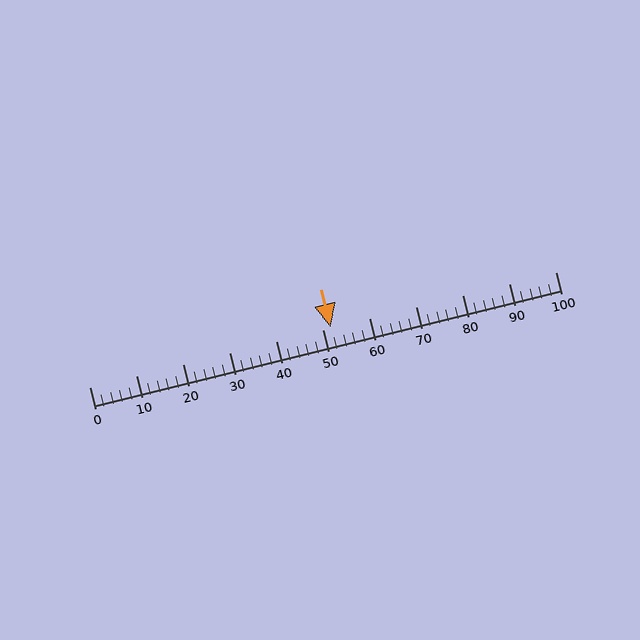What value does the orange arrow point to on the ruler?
The orange arrow points to approximately 52.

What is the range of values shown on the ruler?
The ruler shows values from 0 to 100.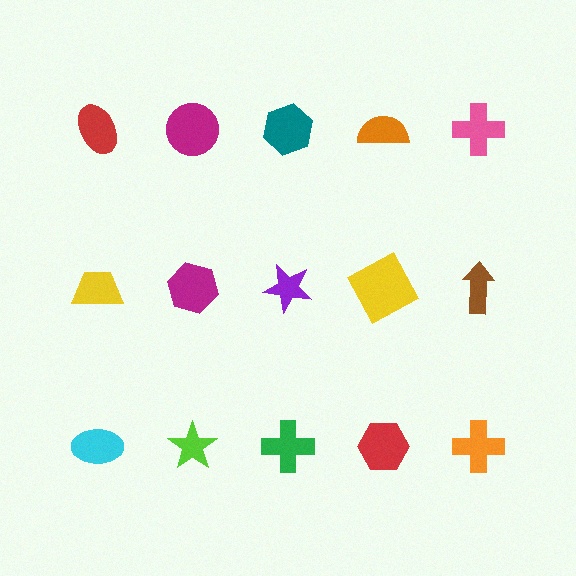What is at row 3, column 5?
An orange cross.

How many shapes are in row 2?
5 shapes.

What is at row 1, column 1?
A red ellipse.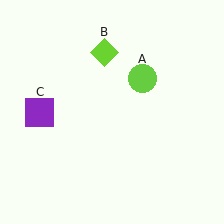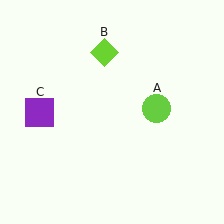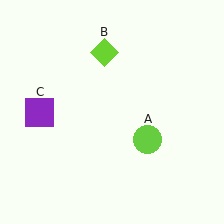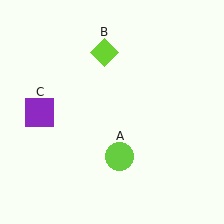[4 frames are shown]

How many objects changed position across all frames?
1 object changed position: lime circle (object A).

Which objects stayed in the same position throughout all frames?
Lime diamond (object B) and purple square (object C) remained stationary.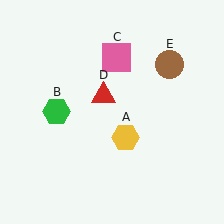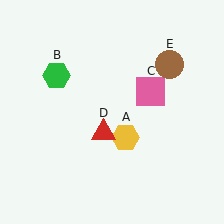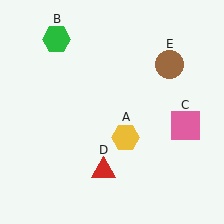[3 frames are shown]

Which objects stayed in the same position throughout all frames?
Yellow hexagon (object A) and brown circle (object E) remained stationary.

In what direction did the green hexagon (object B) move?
The green hexagon (object B) moved up.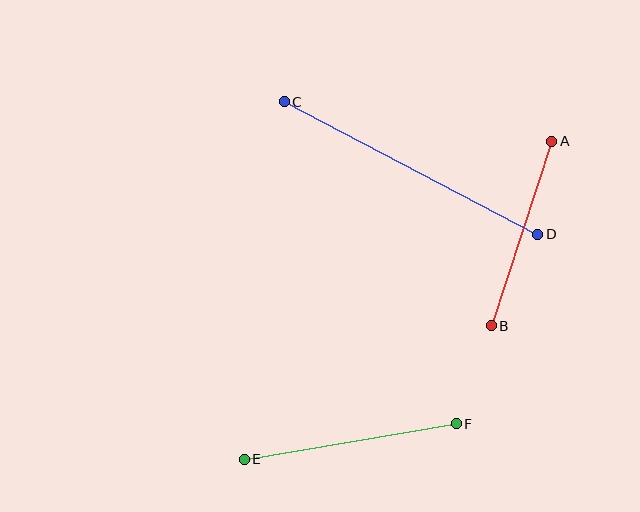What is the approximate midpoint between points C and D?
The midpoint is at approximately (411, 168) pixels.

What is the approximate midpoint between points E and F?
The midpoint is at approximately (350, 442) pixels.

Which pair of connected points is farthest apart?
Points C and D are farthest apart.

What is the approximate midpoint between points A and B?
The midpoint is at approximately (522, 233) pixels.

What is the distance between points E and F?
The distance is approximately 215 pixels.